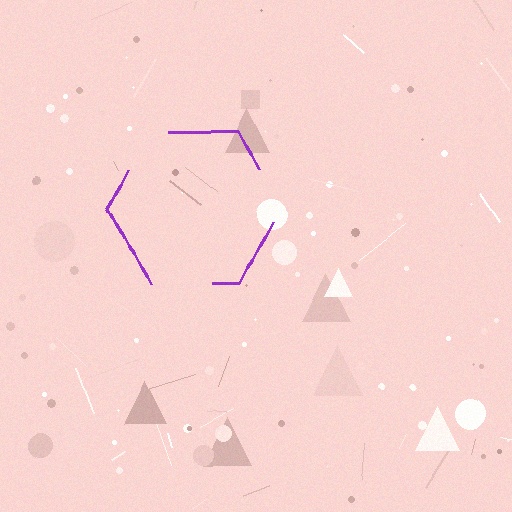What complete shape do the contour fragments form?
The contour fragments form a hexagon.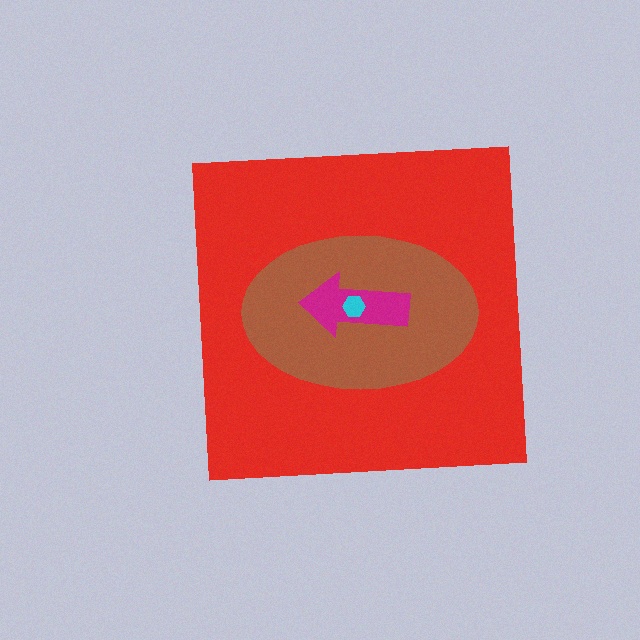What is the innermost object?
The cyan hexagon.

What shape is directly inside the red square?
The brown ellipse.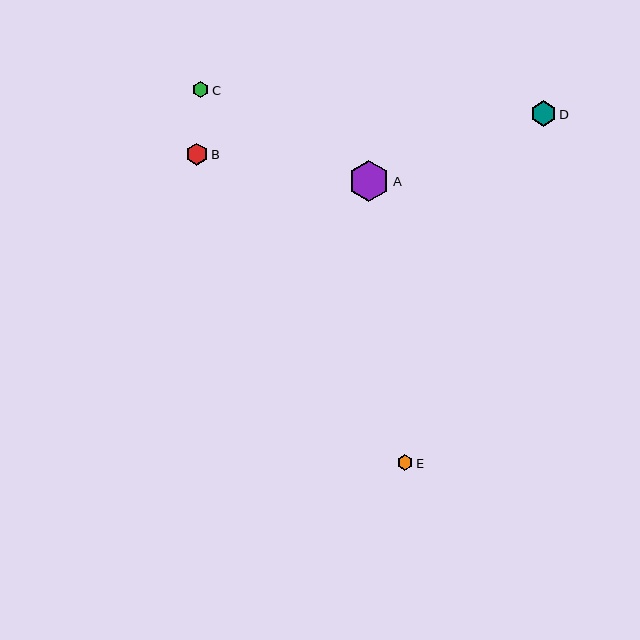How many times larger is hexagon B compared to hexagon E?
Hexagon B is approximately 1.4 times the size of hexagon E.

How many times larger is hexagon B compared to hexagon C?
Hexagon B is approximately 1.4 times the size of hexagon C.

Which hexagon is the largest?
Hexagon A is the largest with a size of approximately 41 pixels.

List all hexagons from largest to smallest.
From largest to smallest: A, D, B, E, C.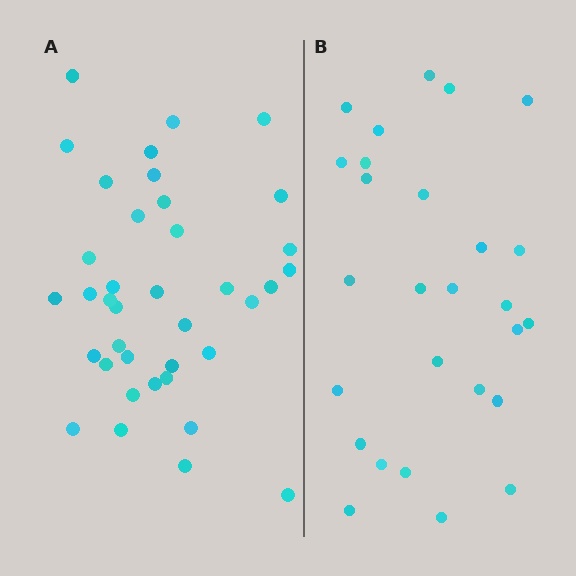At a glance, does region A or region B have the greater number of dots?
Region A (the left region) has more dots.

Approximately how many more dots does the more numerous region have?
Region A has roughly 12 or so more dots than region B.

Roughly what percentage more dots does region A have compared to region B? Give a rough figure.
About 40% more.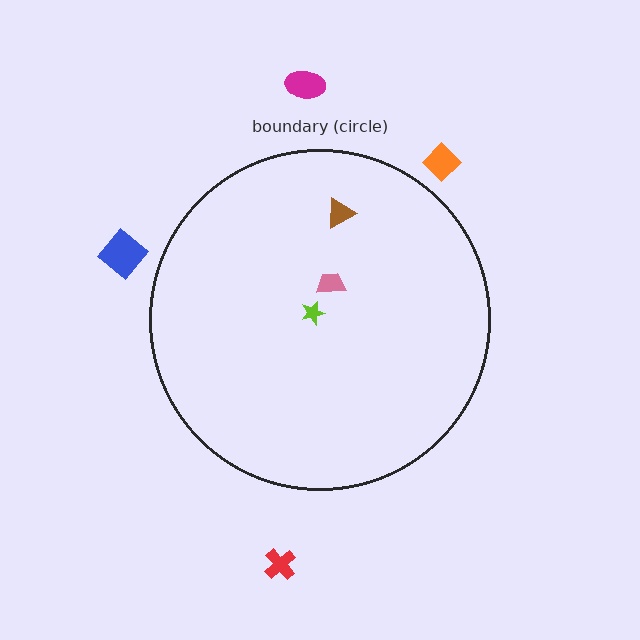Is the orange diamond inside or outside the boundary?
Outside.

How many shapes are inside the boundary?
3 inside, 4 outside.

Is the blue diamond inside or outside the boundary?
Outside.